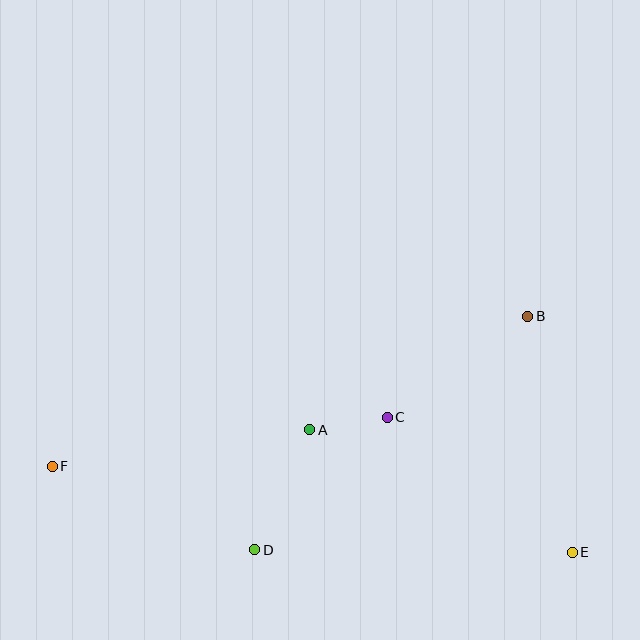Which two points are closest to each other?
Points A and C are closest to each other.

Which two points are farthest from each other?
Points E and F are farthest from each other.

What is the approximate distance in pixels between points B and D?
The distance between B and D is approximately 359 pixels.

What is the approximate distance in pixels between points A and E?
The distance between A and E is approximately 290 pixels.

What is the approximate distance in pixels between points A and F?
The distance between A and F is approximately 260 pixels.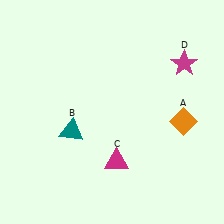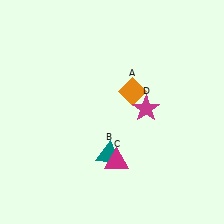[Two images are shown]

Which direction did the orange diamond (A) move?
The orange diamond (A) moved left.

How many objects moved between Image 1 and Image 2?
3 objects moved between the two images.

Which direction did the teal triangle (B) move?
The teal triangle (B) moved right.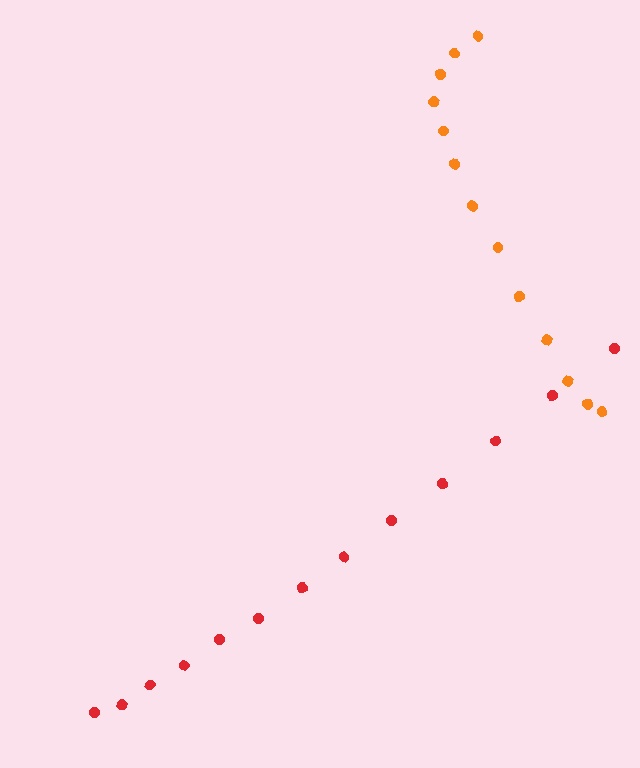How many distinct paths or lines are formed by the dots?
There are 2 distinct paths.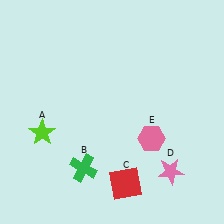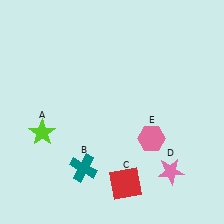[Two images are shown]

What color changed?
The cross (B) changed from green in Image 1 to teal in Image 2.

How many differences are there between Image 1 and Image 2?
There is 1 difference between the two images.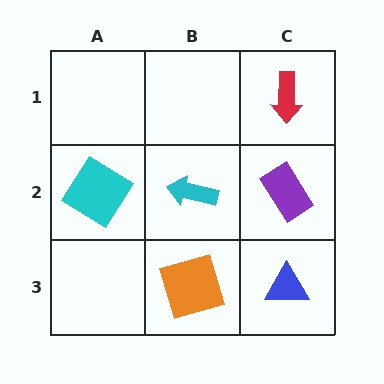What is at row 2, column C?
A purple rectangle.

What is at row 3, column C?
A blue triangle.